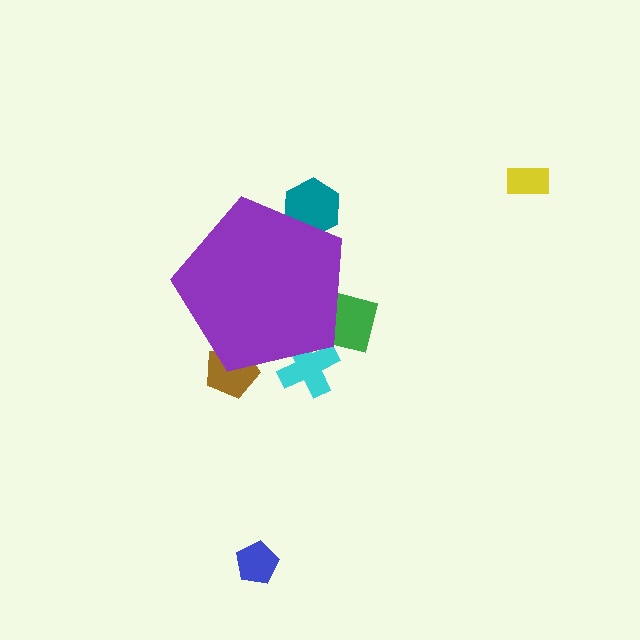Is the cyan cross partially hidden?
Yes, the cyan cross is partially hidden behind the purple pentagon.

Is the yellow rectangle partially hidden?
No, the yellow rectangle is fully visible.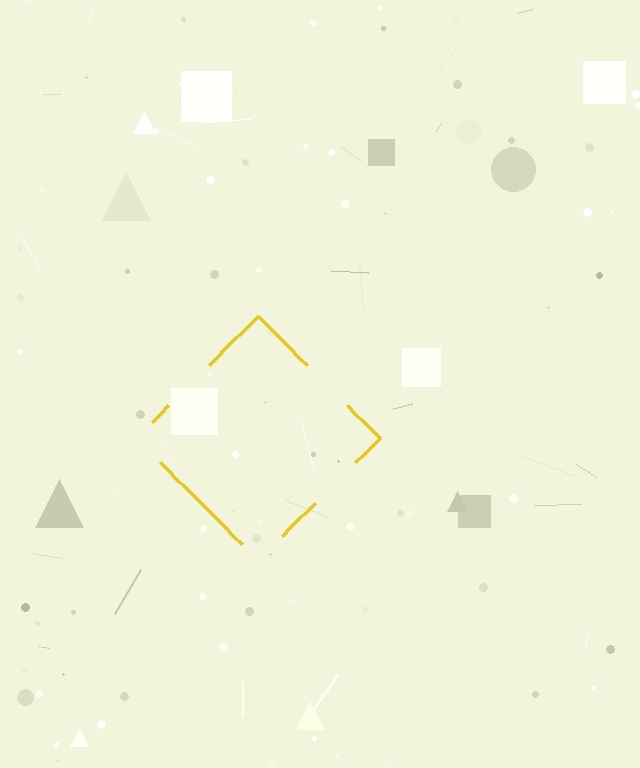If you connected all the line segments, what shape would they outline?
They would outline a diamond.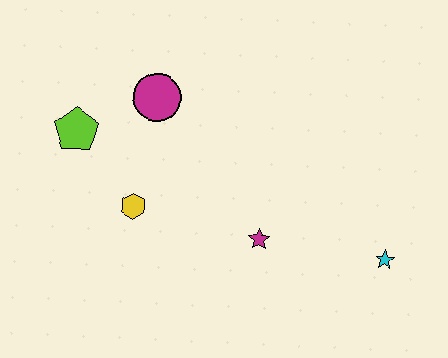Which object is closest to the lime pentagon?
The magenta circle is closest to the lime pentagon.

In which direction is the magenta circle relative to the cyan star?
The magenta circle is to the left of the cyan star.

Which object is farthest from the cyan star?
The lime pentagon is farthest from the cyan star.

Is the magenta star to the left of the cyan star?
Yes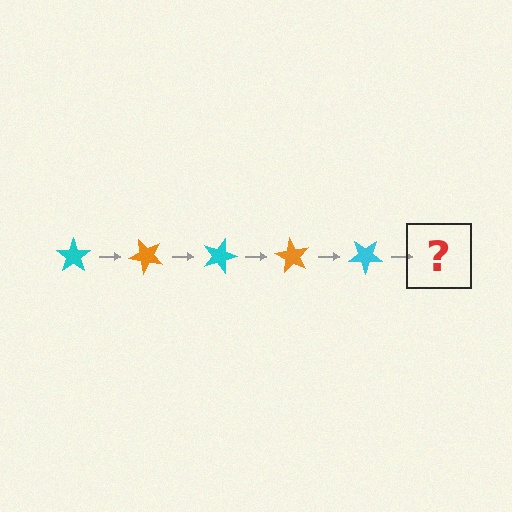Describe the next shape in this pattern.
It should be an orange star, rotated 225 degrees from the start.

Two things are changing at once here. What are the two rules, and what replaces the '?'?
The two rules are that it rotates 45 degrees each step and the color cycles through cyan and orange. The '?' should be an orange star, rotated 225 degrees from the start.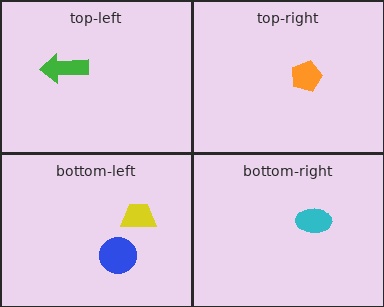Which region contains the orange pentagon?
The top-right region.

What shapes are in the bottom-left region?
The blue circle, the yellow trapezoid.